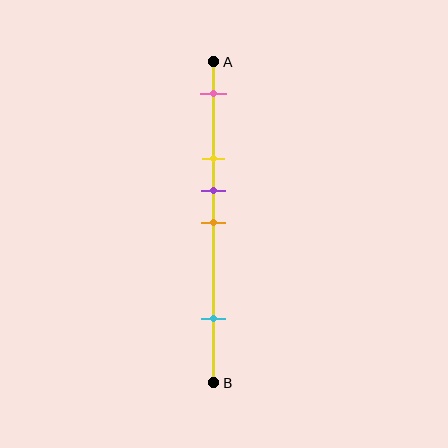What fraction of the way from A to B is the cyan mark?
The cyan mark is approximately 80% (0.8) of the way from A to B.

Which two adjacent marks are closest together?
The purple and orange marks are the closest adjacent pair.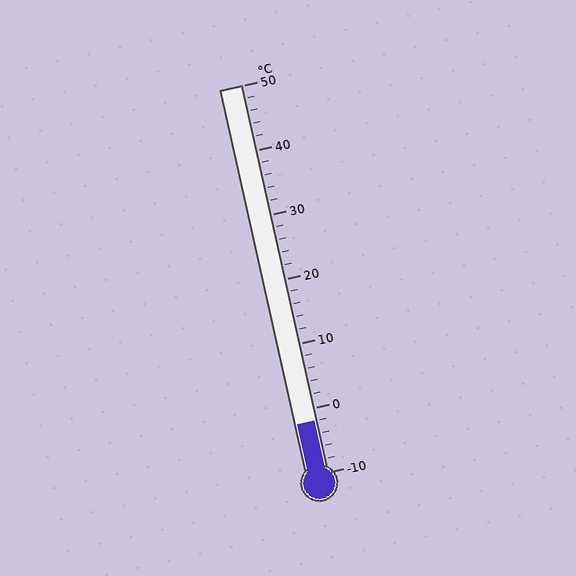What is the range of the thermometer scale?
The thermometer scale ranges from -10°C to 50°C.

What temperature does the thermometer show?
The thermometer shows approximately -2°C.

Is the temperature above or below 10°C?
The temperature is below 10°C.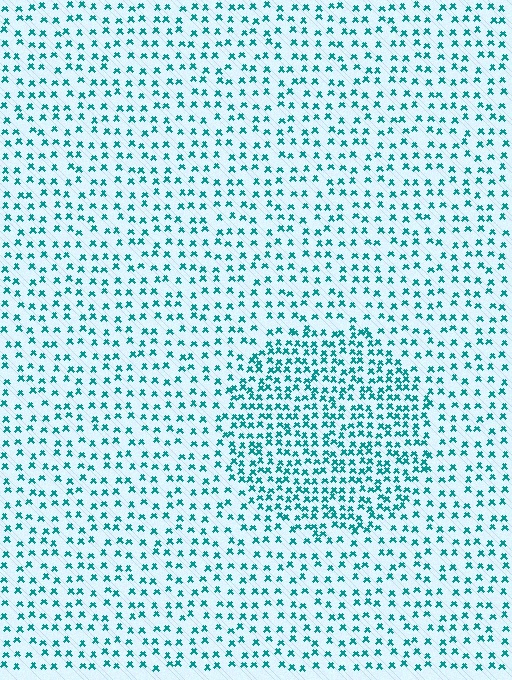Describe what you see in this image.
The image contains small teal elements arranged at two different densities. A circle-shaped region is visible where the elements are more densely packed than the surrounding area.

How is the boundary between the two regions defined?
The boundary is defined by a change in element density (approximately 1.9x ratio). All elements are the same color, size, and shape.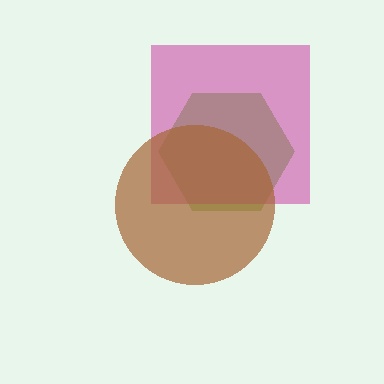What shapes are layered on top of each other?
The layered shapes are: a lime hexagon, a magenta square, a brown circle.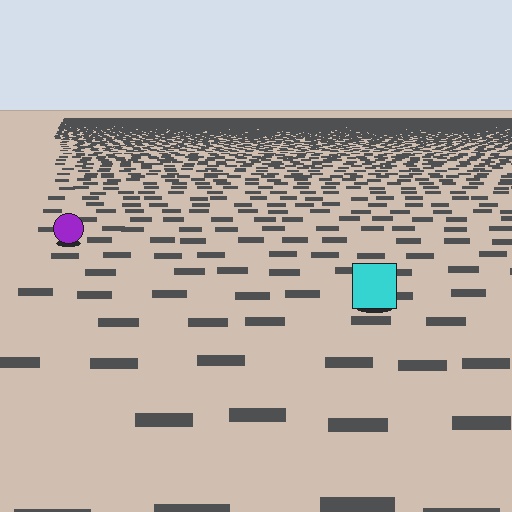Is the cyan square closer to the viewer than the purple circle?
Yes. The cyan square is closer — you can tell from the texture gradient: the ground texture is coarser near it.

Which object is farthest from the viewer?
The purple circle is farthest from the viewer. It appears smaller and the ground texture around it is denser.